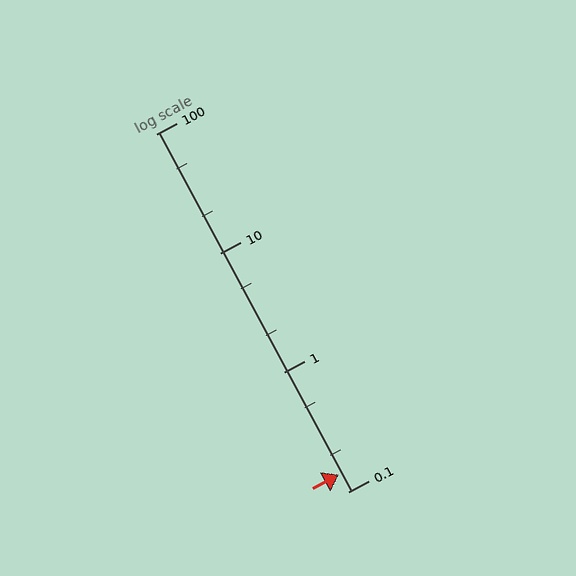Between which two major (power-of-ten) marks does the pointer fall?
The pointer is between 0.1 and 1.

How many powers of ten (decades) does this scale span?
The scale spans 3 decades, from 0.1 to 100.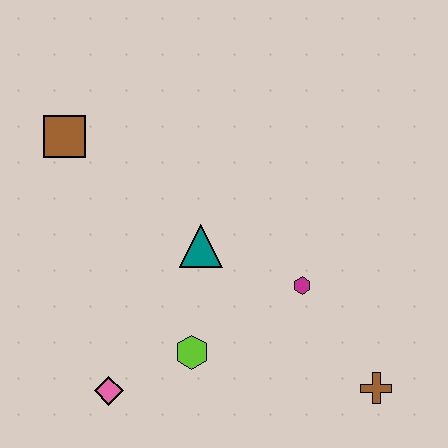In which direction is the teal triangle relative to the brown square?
The teal triangle is to the right of the brown square.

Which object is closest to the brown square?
The teal triangle is closest to the brown square.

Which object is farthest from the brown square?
The brown cross is farthest from the brown square.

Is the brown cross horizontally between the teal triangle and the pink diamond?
No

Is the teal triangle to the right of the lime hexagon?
Yes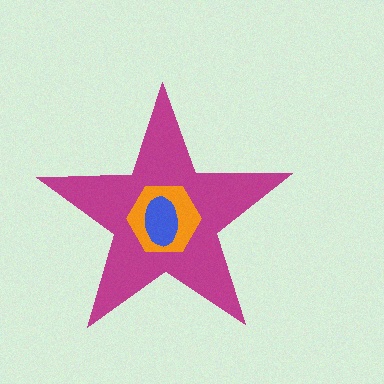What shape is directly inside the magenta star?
The orange hexagon.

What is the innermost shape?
The blue ellipse.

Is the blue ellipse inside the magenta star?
Yes.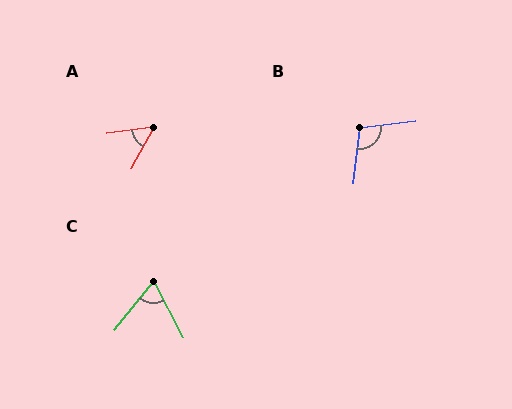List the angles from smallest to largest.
A (54°), C (67°), B (103°).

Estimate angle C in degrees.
Approximately 67 degrees.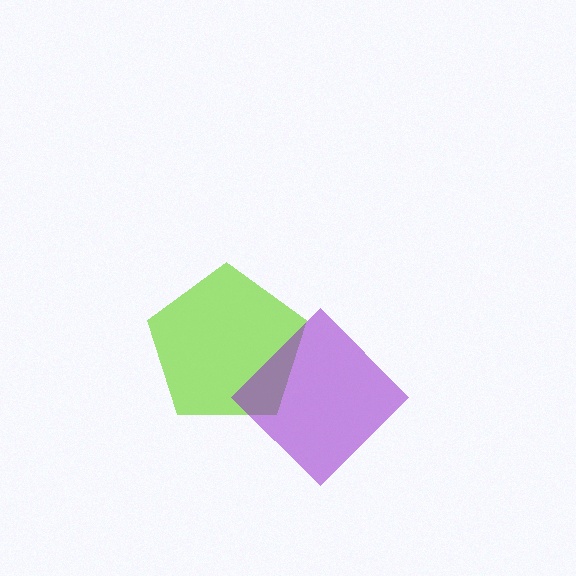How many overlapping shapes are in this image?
There are 2 overlapping shapes in the image.